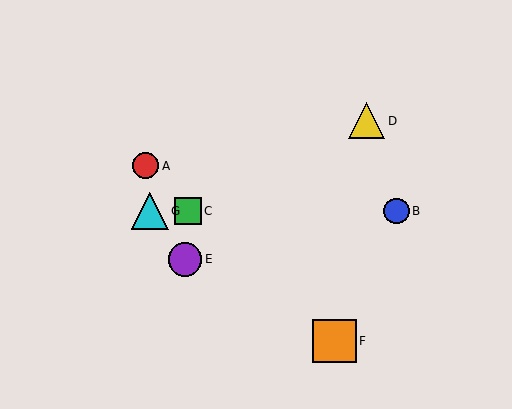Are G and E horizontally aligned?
No, G is at y≈211 and E is at y≈260.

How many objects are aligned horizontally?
3 objects (B, C, G) are aligned horizontally.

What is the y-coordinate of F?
Object F is at y≈341.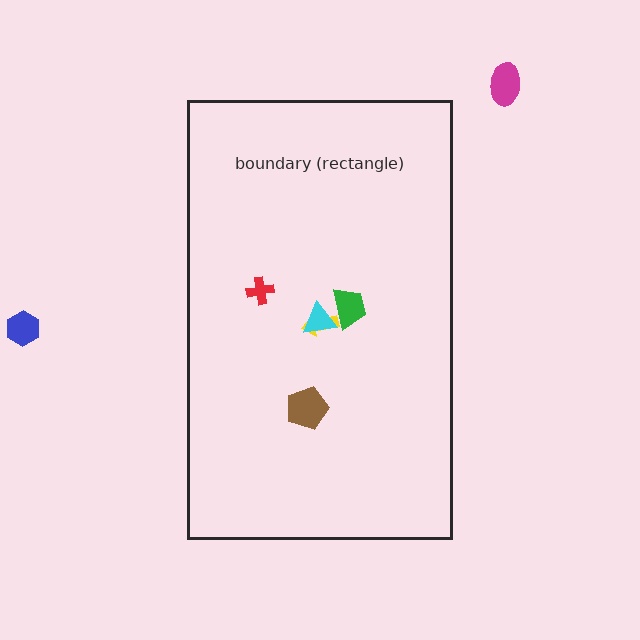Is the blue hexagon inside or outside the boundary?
Outside.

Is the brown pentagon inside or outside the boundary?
Inside.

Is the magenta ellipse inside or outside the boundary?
Outside.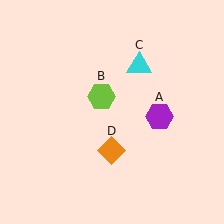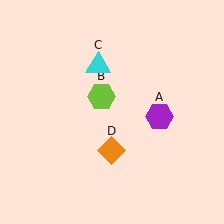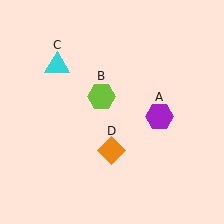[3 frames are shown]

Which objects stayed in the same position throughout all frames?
Purple hexagon (object A) and lime hexagon (object B) and orange diamond (object D) remained stationary.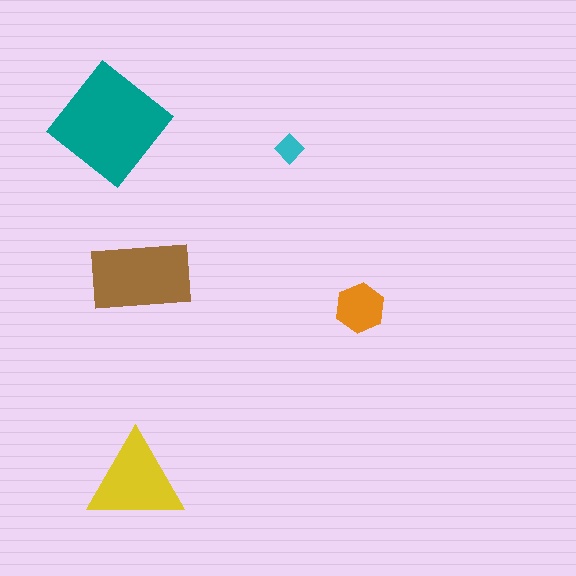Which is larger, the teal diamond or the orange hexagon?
The teal diamond.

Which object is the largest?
The teal diamond.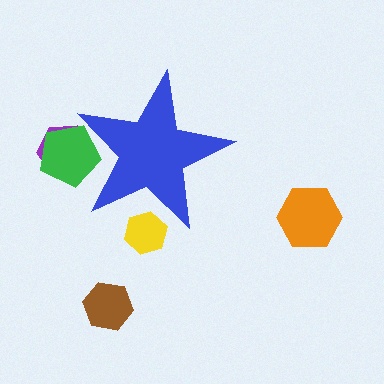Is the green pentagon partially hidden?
Yes, the green pentagon is partially hidden behind the blue star.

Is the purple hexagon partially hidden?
Yes, the purple hexagon is partially hidden behind the blue star.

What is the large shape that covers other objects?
A blue star.